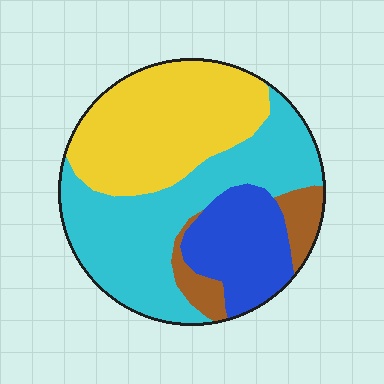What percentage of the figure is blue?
Blue covers around 20% of the figure.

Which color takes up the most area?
Cyan, at roughly 40%.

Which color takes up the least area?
Brown, at roughly 10%.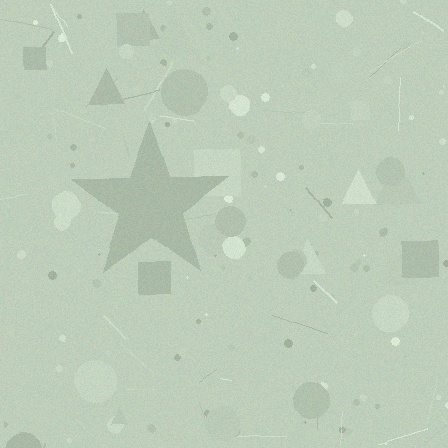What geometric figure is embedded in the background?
A star is embedded in the background.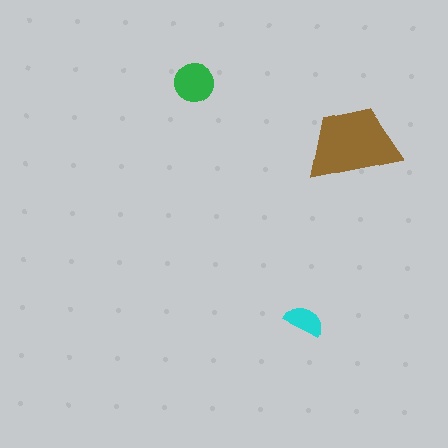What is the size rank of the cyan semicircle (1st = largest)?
3rd.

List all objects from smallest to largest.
The cyan semicircle, the green circle, the brown trapezoid.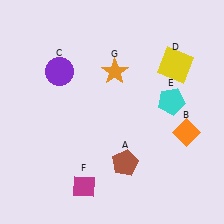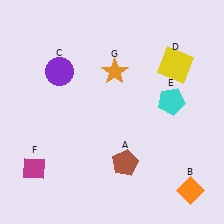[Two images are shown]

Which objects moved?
The objects that moved are: the orange diamond (B), the magenta diamond (F).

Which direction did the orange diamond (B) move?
The orange diamond (B) moved down.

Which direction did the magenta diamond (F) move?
The magenta diamond (F) moved left.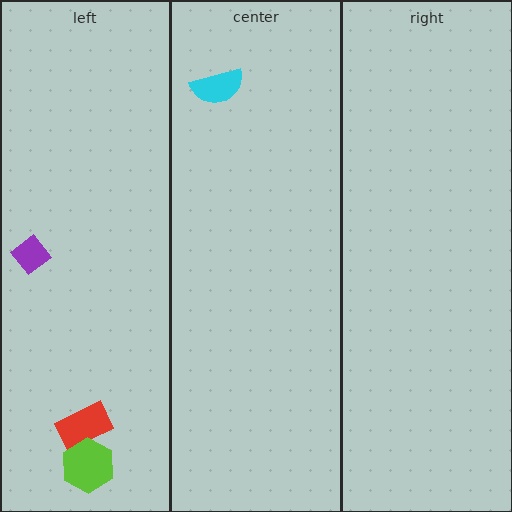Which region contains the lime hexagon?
The left region.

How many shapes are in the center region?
1.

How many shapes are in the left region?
3.